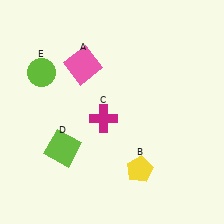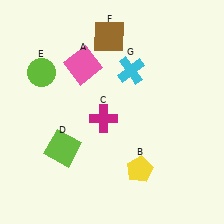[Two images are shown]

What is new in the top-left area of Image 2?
A brown square (F) was added in the top-left area of Image 2.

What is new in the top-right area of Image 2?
A cyan cross (G) was added in the top-right area of Image 2.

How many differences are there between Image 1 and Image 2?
There are 2 differences between the two images.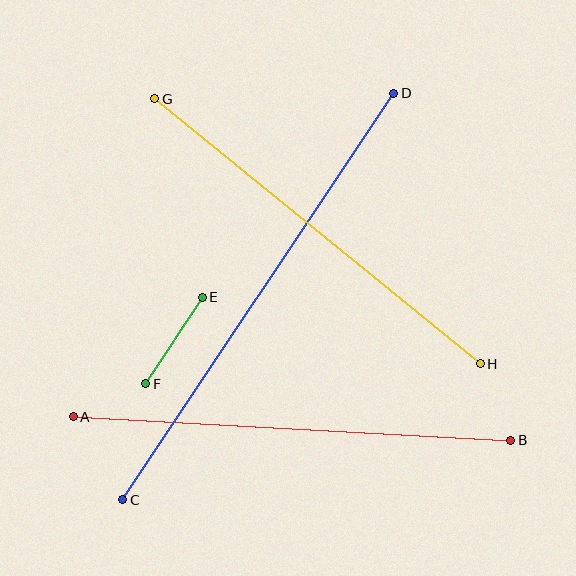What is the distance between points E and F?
The distance is approximately 103 pixels.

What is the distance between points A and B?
The distance is approximately 438 pixels.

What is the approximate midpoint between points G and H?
The midpoint is at approximately (317, 231) pixels.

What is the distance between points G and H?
The distance is approximately 420 pixels.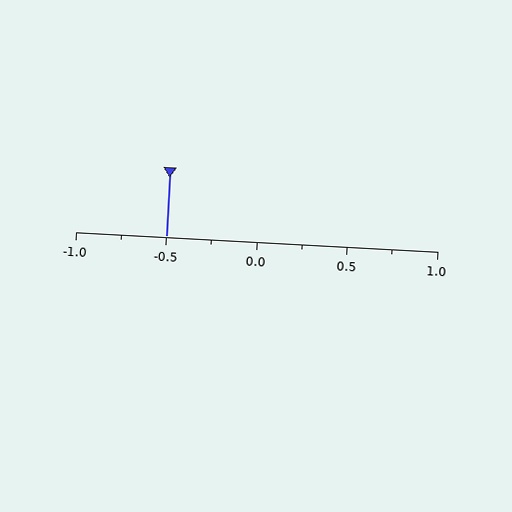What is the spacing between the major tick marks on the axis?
The major ticks are spaced 0.5 apart.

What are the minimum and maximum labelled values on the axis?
The axis runs from -1.0 to 1.0.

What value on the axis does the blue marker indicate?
The marker indicates approximately -0.5.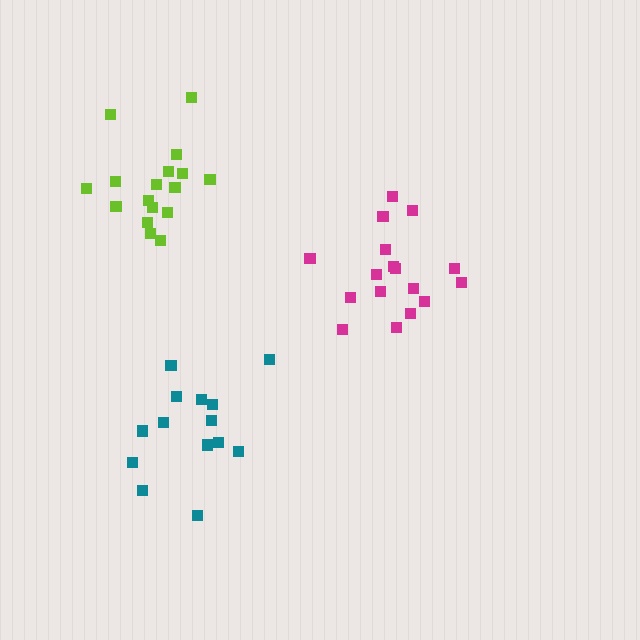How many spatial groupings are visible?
There are 3 spatial groupings.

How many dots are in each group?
Group 1: 17 dots, Group 2: 14 dots, Group 3: 17 dots (48 total).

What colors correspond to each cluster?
The clusters are colored: magenta, teal, lime.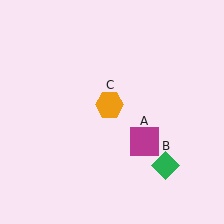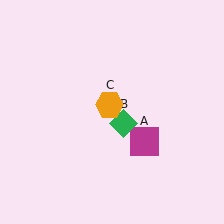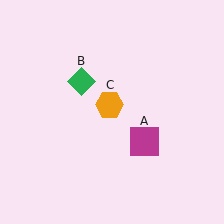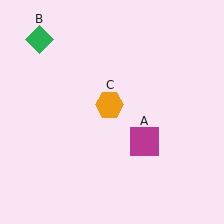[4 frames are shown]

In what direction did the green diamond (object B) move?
The green diamond (object B) moved up and to the left.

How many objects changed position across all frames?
1 object changed position: green diamond (object B).